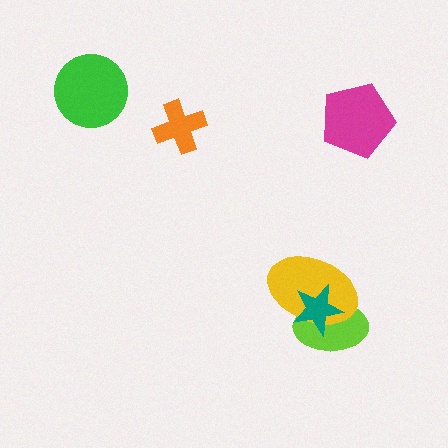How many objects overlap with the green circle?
0 objects overlap with the green circle.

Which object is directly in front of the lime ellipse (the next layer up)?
The yellow ellipse is directly in front of the lime ellipse.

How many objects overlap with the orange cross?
0 objects overlap with the orange cross.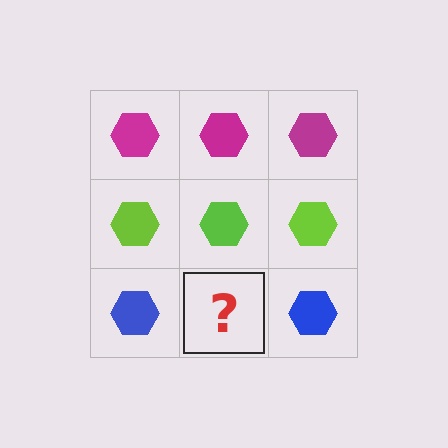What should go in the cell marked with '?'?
The missing cell should contain a blue hexagon.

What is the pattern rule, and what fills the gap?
The rule is that each row has a consistent color. The gap should be filled with a blue hexagon.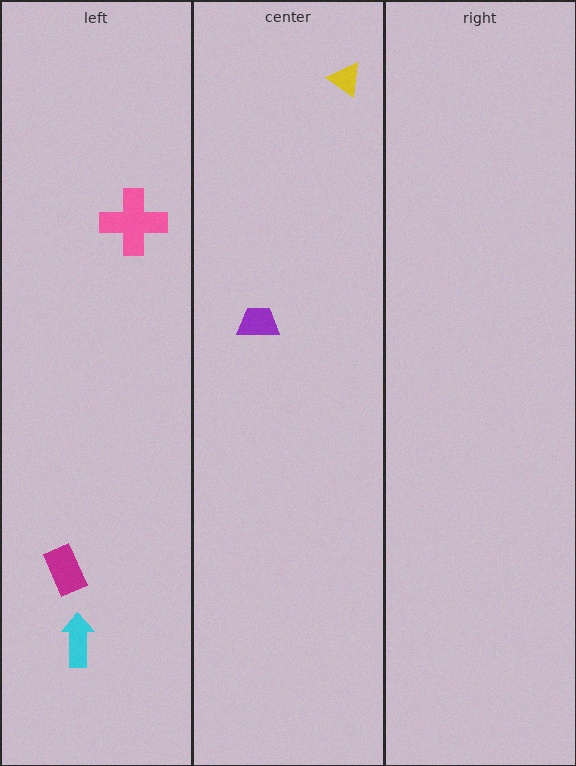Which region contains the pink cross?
The left region.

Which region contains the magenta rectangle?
The left region.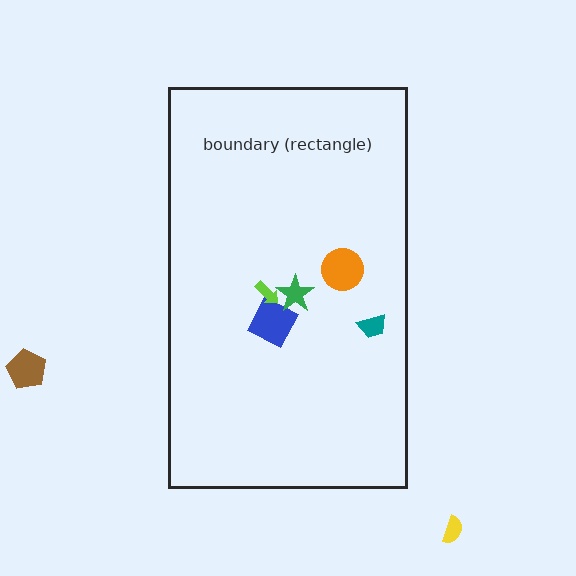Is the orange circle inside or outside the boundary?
Inside.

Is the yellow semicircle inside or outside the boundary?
Outside.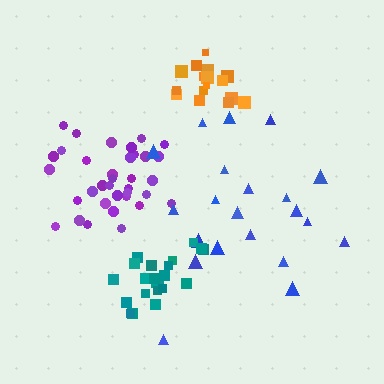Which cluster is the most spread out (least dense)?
Blue.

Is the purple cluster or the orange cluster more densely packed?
Orange.